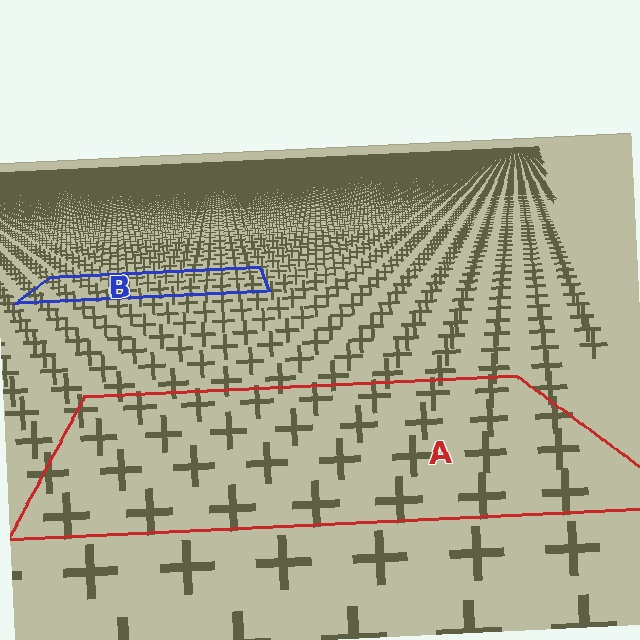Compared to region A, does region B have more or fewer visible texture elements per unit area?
Region B has more texture elements per unit area — they are packed more densely because it is farther away.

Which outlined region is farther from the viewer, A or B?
Region B is farther from the viewer — the texture elements inside it appear smaller and more densely packed.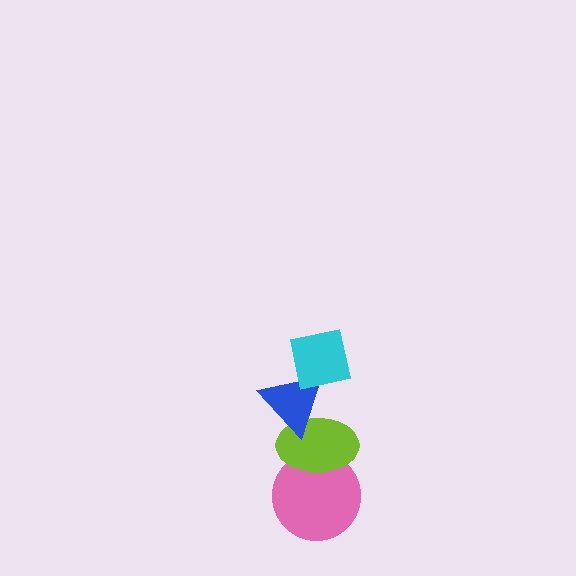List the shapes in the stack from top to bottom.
From top to bottom: the cyan square, the blue triangle, the lime ellipse, the pink circle.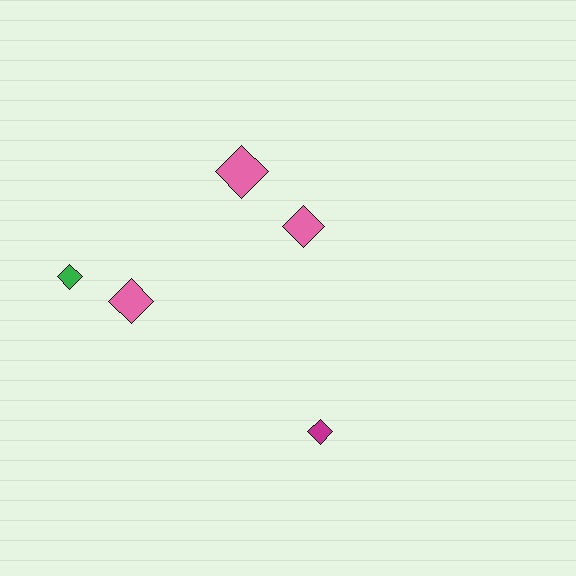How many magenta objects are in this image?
There is 1 magenta object.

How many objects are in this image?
There are 5 objects.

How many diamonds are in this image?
There are 5 diamonds.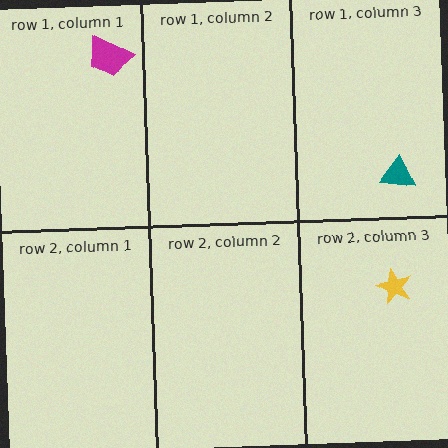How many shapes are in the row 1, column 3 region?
1.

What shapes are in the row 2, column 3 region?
The yellow star.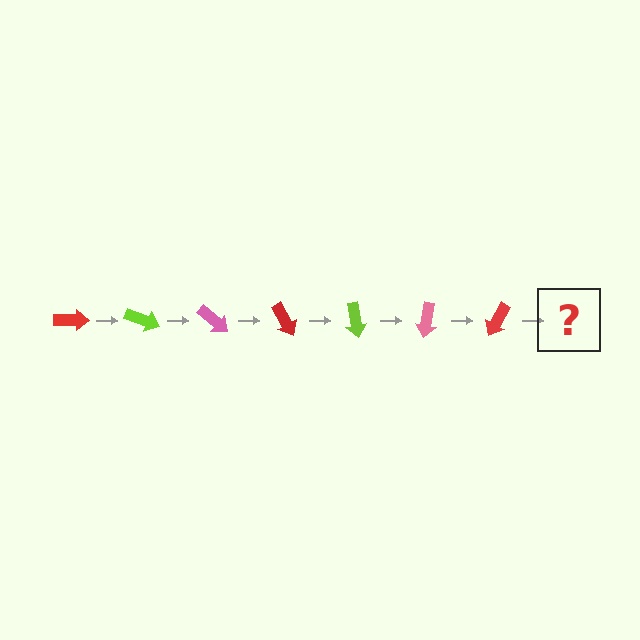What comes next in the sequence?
The next element should be a lime arrow, rotated 140 degrees from the start.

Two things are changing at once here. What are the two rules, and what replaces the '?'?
The two rules are that it rotates 20 degrees each step and the color cycles through red, lime, and pink. The '?' should be a lime arrow, rotated 140 degrees from the start.